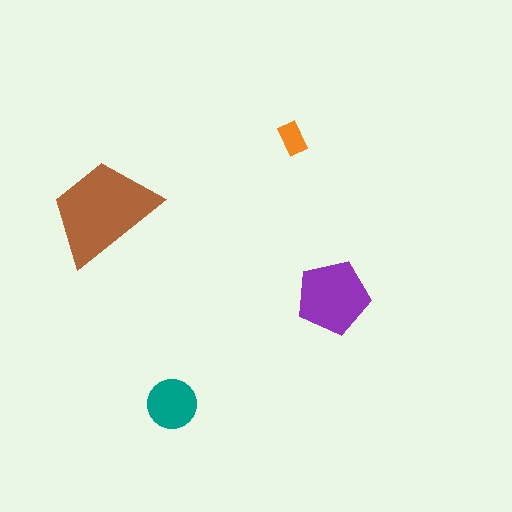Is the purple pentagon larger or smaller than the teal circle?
Larger.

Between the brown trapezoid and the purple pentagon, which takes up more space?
The brown trapezoid.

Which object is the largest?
The brown trapezoid.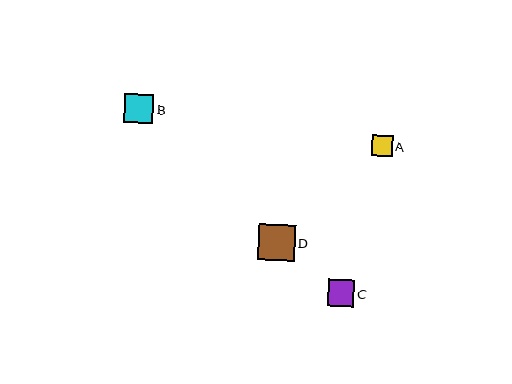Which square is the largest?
Square D is the largest with a size of approximately 36 pixels.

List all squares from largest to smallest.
From largest to smallest: D, B, C, A.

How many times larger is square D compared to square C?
Square D is approximately 1.4 times the size of square C.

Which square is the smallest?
Square A is the smallest with a size of approximately 21 pixels.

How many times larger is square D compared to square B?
Square D is approximately 1.2 times the size of square B.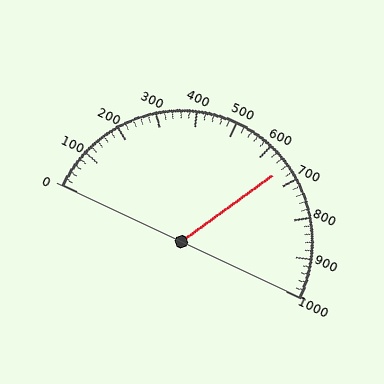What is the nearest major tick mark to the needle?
The nearest major tick mark is 700.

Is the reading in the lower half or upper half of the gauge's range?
The reading is in the upper half of the range (0 to 1000).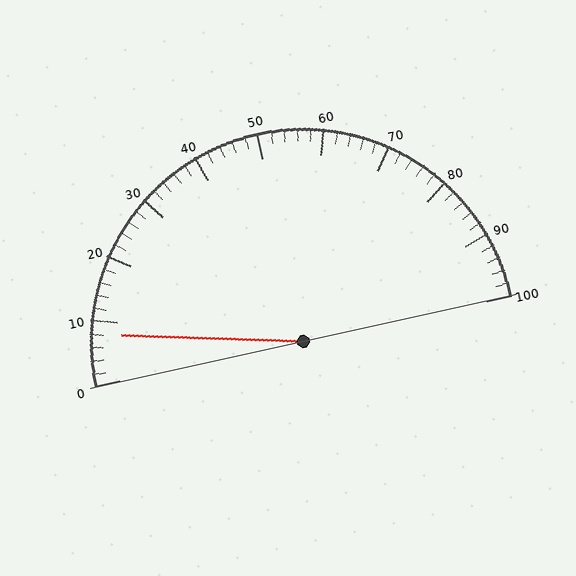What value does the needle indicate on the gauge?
The needle indicates approximately 8.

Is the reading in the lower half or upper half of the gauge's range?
The reading is in the lower half of the range (0 to 100).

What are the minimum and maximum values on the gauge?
The gauge ranges from 0 to 100.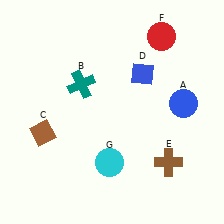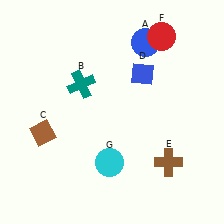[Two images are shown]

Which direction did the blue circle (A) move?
The blue circle (A) moved up.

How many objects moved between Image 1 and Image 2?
1 object moved between the two images.